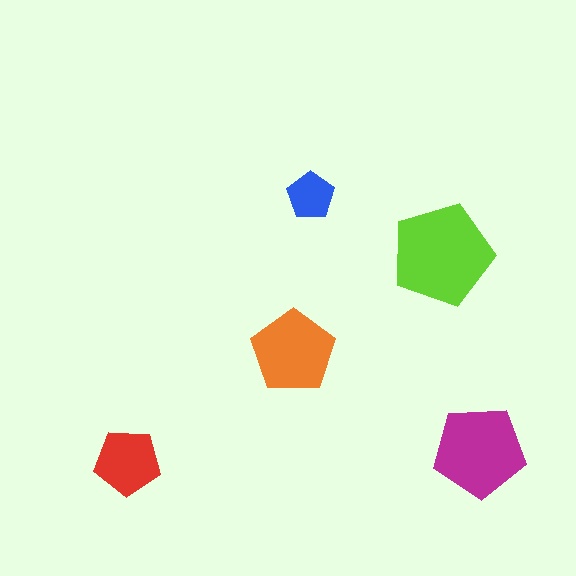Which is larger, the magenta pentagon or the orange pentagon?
The magenta one.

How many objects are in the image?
There are 5 objects in the image.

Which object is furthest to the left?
The red pentagon is leftmost.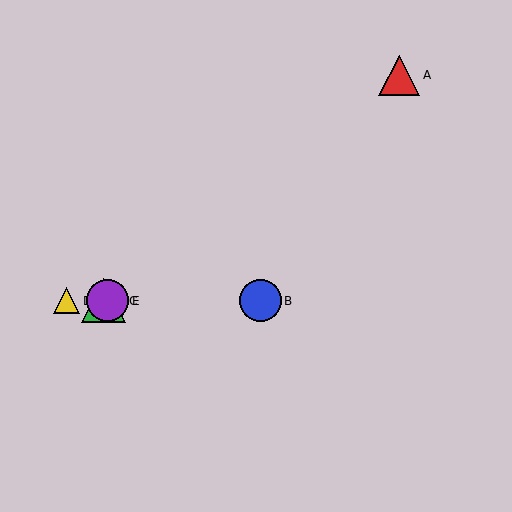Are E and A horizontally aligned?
No, E is at y≈301 and A is at y≈75.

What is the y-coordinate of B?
Object B is at y≈301.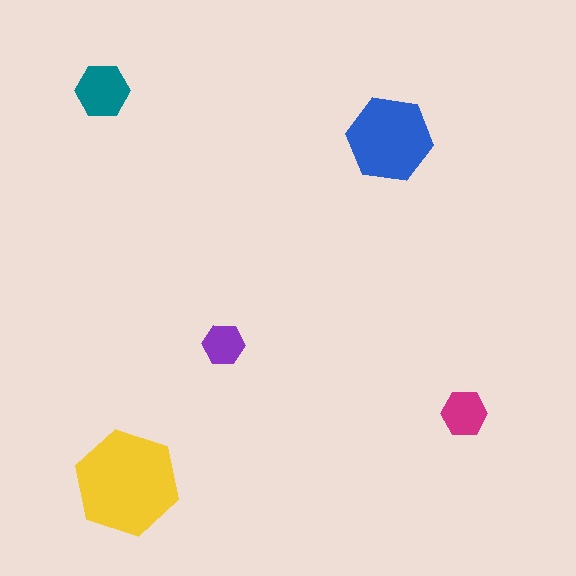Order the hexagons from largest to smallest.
the yellow one, the blue one, the teal one, the magenta one, the purple one.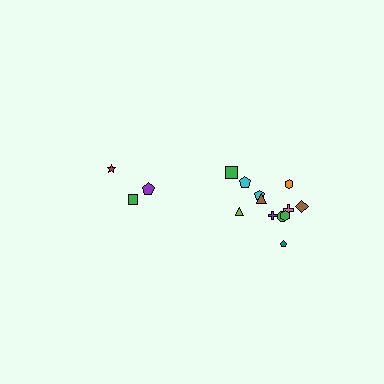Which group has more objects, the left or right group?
The right group.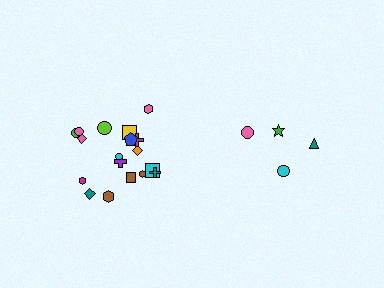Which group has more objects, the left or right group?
The left group.